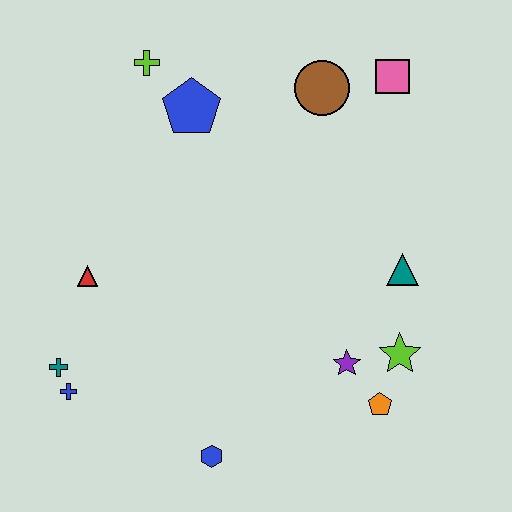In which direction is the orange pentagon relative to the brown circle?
The orange pentagon is below the brown circle.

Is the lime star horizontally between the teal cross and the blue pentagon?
No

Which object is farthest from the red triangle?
The pink square is farthest from the red triangle.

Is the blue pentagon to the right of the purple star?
No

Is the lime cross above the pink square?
Yes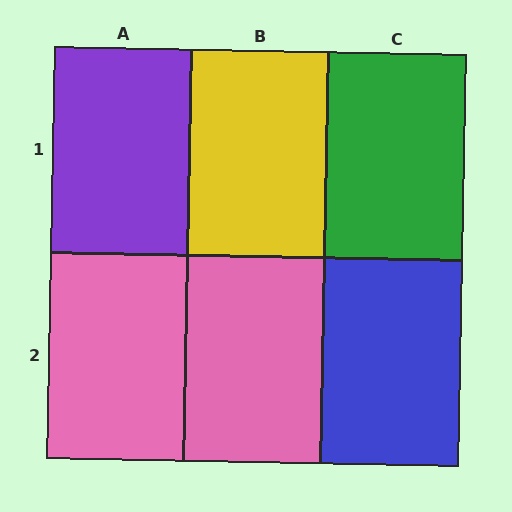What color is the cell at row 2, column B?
Pink.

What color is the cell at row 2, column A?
Pink.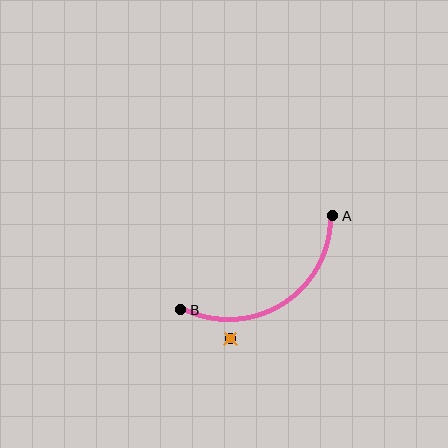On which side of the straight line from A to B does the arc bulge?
The arc bulges below the straight line connecting A and B.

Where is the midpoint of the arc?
The arc midpoint is the point on the curve farthest from the straight line joining A and B. It sits below that line.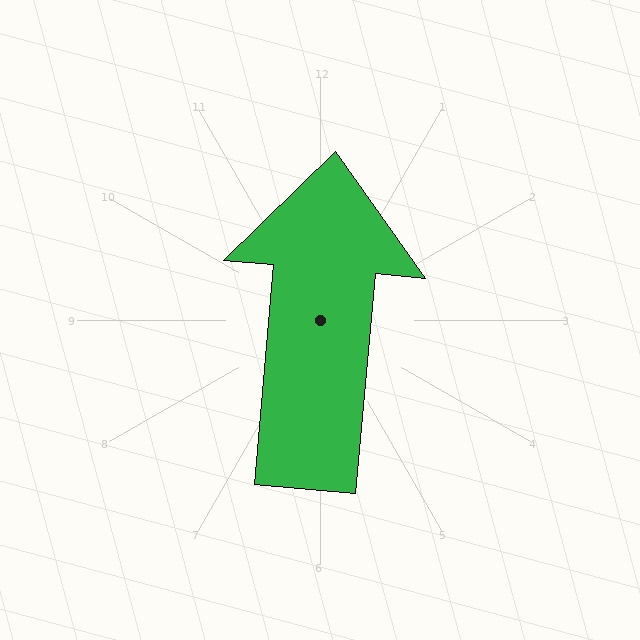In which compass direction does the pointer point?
North.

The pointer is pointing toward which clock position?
Roughly 12 o'clock.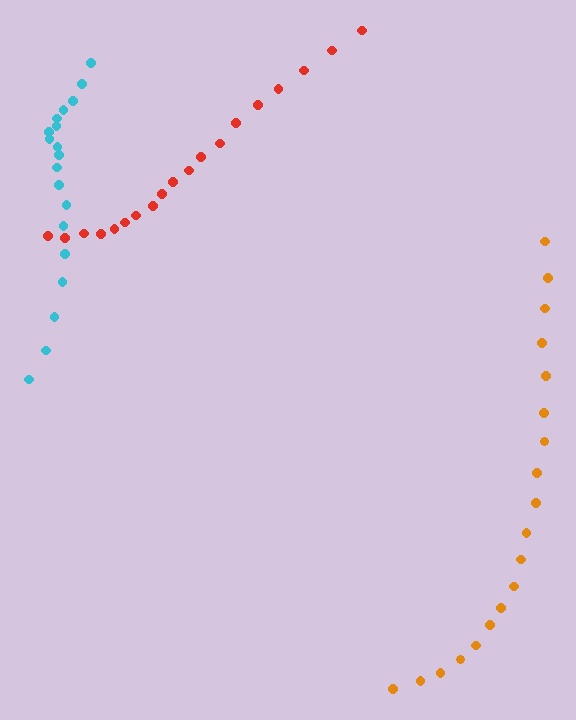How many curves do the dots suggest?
There are 3 distinct paths.